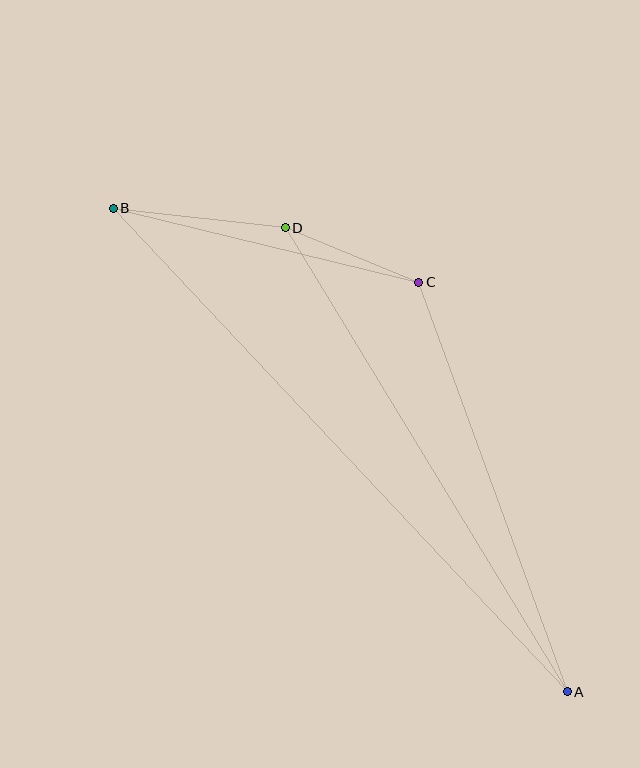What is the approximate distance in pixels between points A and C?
The distance between A and C is approximately 436 pixels.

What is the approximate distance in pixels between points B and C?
The distance between B and C is approximately 314 pixels.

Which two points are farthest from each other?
Points A and B are farthest from each other.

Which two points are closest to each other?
Points C and D are closest to each other.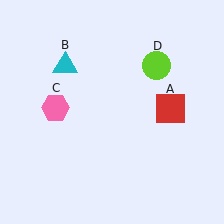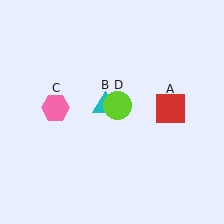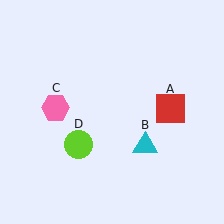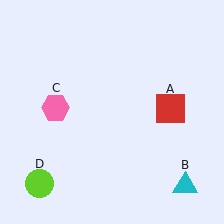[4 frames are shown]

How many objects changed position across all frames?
2 objects changed position: cyan triangle (object B), lime circle (object D).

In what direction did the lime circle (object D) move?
The lime circle (object D) moved down and to the left.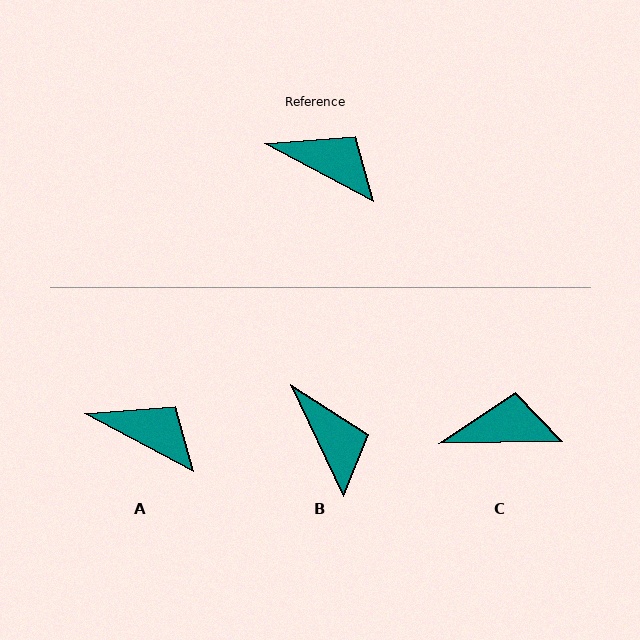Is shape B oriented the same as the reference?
No, it is off by about 37 degrees.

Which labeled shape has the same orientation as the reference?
A.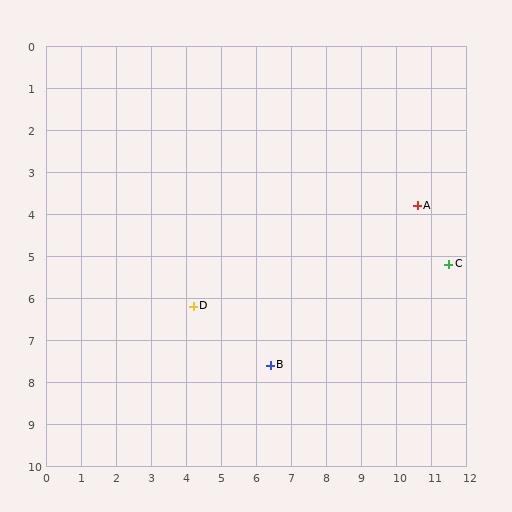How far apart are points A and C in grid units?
Points A and C are about 1.7 grid units apart.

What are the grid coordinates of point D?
Point D is at approximately (4.2, 6.2).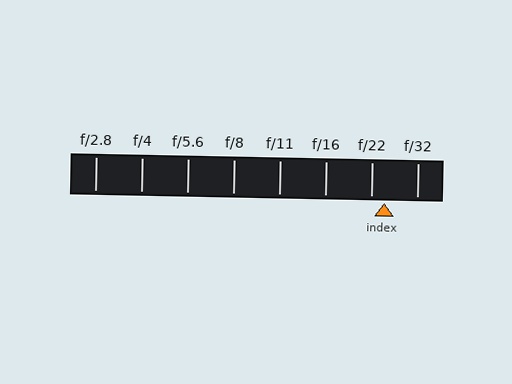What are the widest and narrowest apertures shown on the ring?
The widest aperture shown is f/2.8 and the narrowest is f/32.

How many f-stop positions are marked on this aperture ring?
There are 8 f-stop positions marked.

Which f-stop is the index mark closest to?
The index mark is closest to f/22.